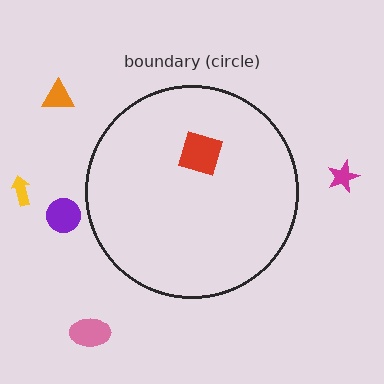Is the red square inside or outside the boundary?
Inside.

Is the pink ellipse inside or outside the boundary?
Outside.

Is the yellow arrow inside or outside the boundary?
Outside.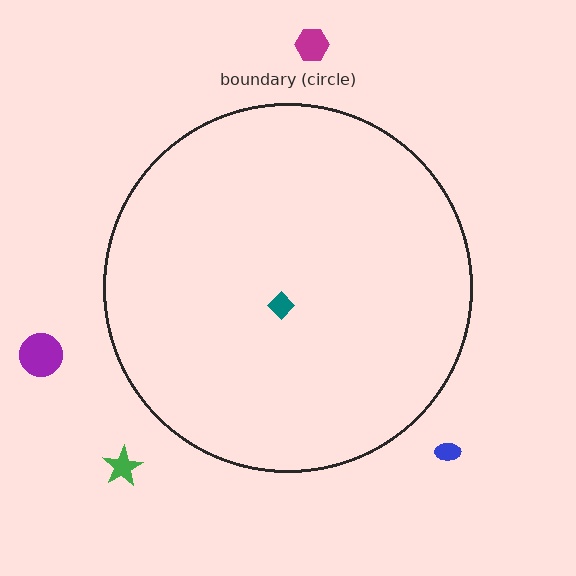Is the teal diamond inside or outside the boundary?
Inside.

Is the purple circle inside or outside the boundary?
Outside.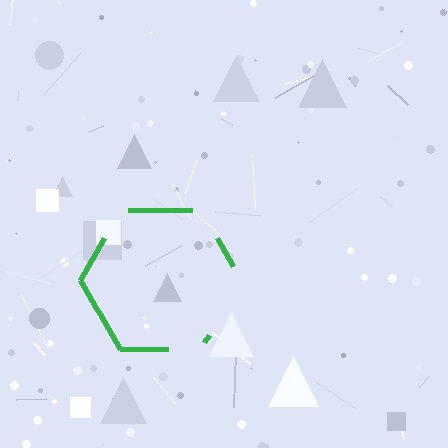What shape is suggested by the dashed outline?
The dashed outline suggests a hexagon.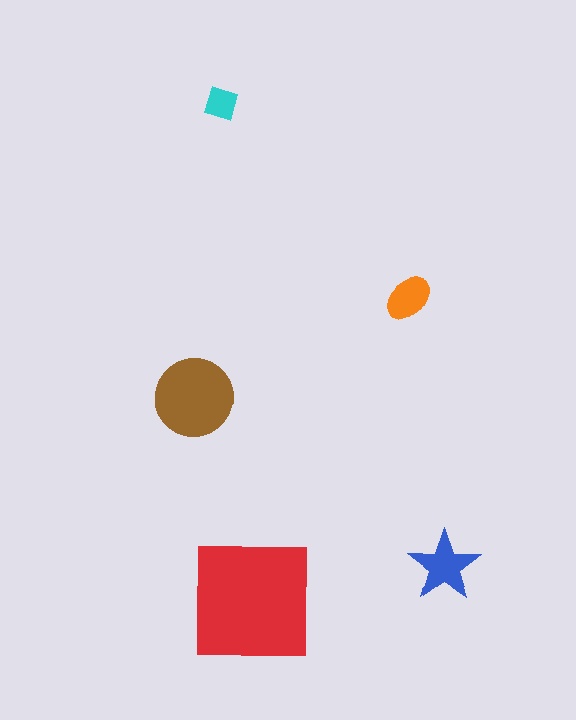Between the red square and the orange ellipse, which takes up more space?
The red square.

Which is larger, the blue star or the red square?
The red square.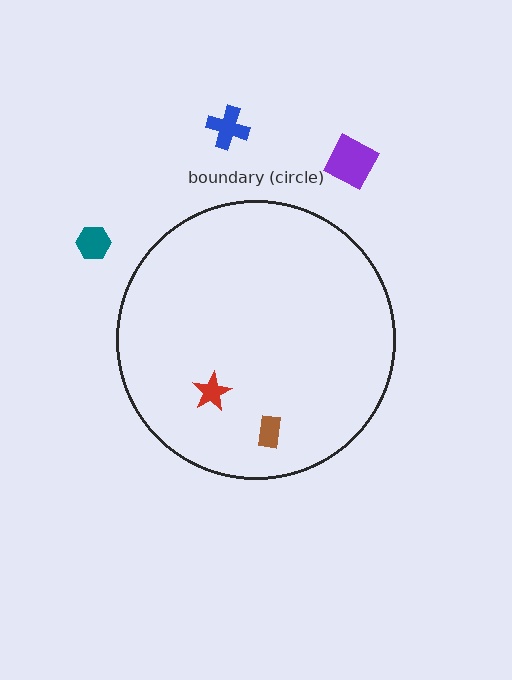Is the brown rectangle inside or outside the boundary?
Inside.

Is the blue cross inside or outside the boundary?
Outside.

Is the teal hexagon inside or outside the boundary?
Outside.